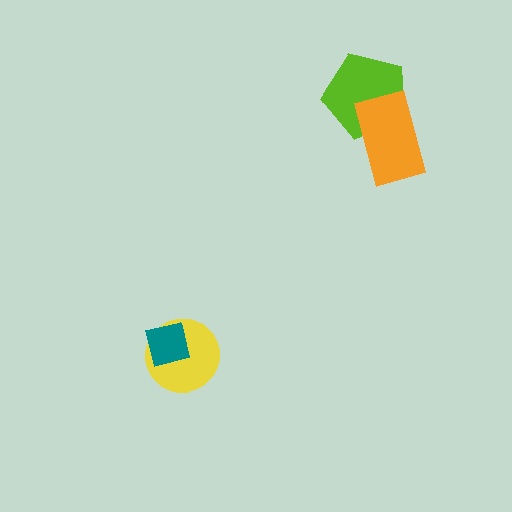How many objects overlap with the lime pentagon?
1 object overlaps with the lime pentagon.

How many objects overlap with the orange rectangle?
1 object overlaps with the orange rectangle.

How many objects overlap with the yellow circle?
1 object overlaps with the yellow circle.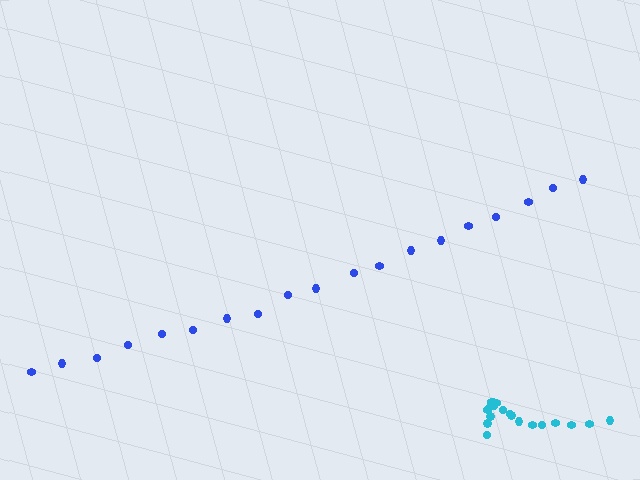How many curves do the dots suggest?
There are 2 distinct paths.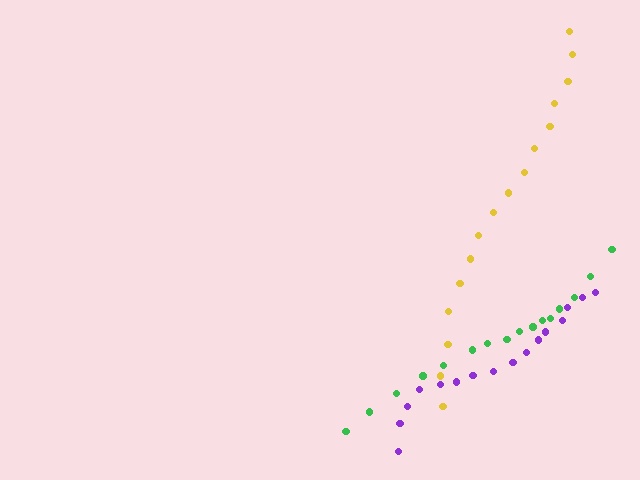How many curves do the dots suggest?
There are 3 distinct paths.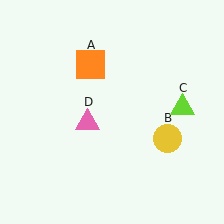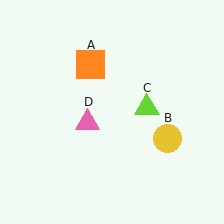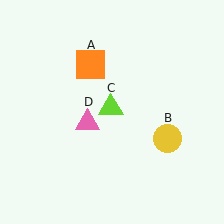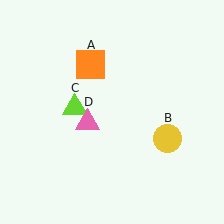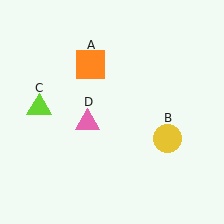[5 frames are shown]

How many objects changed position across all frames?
1 object changed position: lime triangle (object C).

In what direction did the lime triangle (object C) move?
The lime triangle (object C) moved left.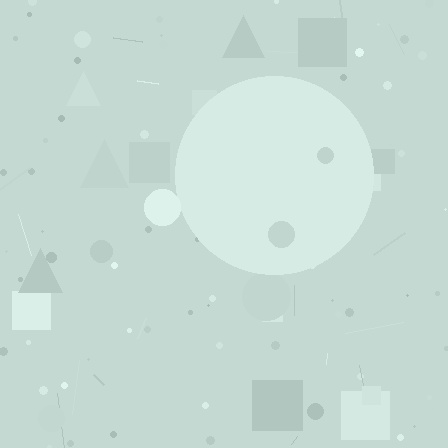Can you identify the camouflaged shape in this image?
The camouflaged shape is a circle.